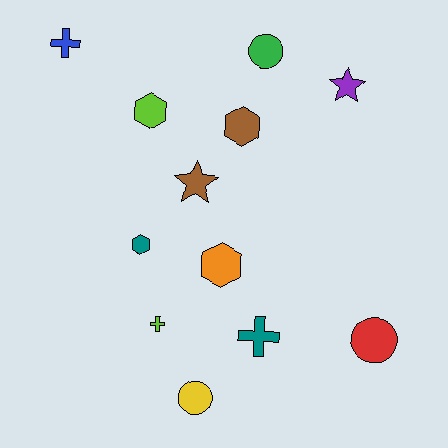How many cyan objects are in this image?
There are no cyan objects.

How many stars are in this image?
There are 2 stars.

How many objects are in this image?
There are 12 objects.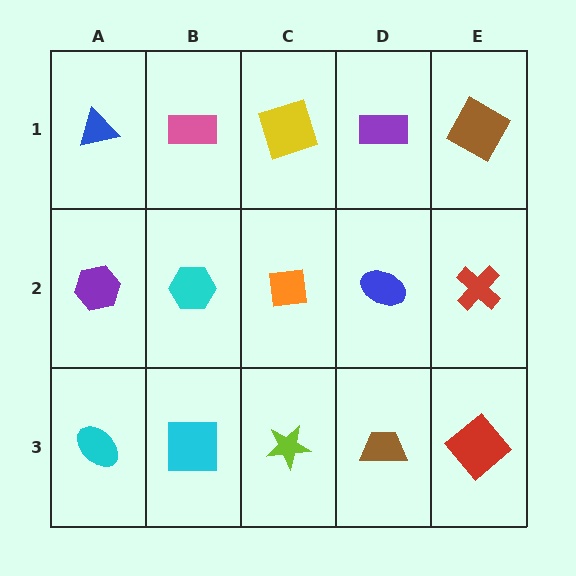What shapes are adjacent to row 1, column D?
A blue ellipse (row 2, column D), a yellow square (row 1, column C), a brown square (row 1, column E).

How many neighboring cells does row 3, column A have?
2.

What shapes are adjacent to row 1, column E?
A red cross (row 2, column E), a purple rectangle (row 1, column D).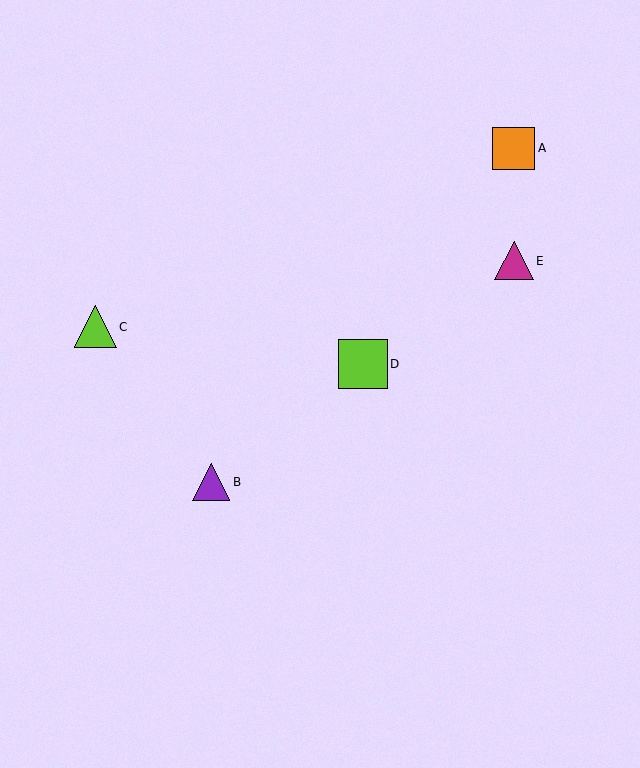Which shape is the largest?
The lime square (labeled D) is the largest.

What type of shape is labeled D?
Shape D is a lime square.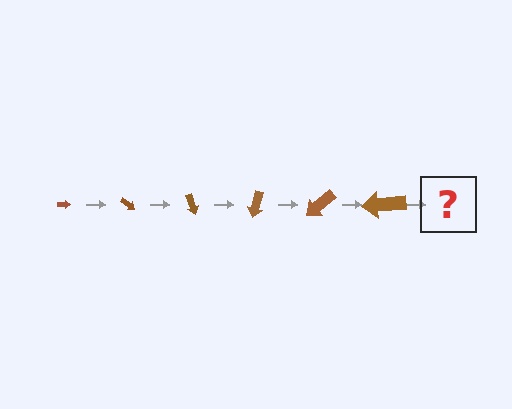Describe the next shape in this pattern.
It should be an arrow, larger than the previous one and rotated 210 degrees from the start.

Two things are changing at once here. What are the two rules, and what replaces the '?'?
The two rules are that the arrow grows larger each step and it rotates 35 degrees each step. The '?' should be an arrow, larger than the previous one and rotated 210 degrees from the start.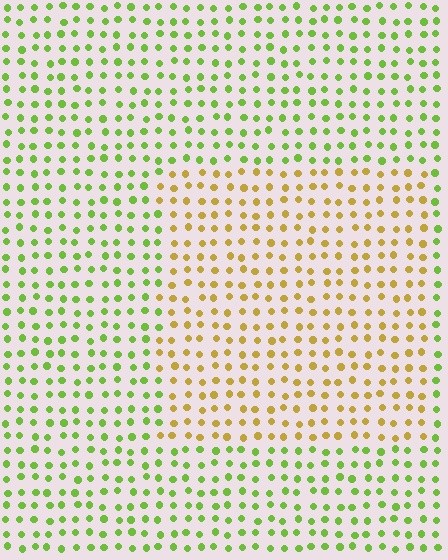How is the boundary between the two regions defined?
The boundary is defined purely by a slight shift in hue (about 48 degrees). Spacing, size, and orientation are identical on both sides.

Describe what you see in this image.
The image is filled with small lime elements in a uniform arrangement. A rectangle-shaped region is visible where the elements are tinted to a slightly different hue, forming a subtle color boundary.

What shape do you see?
I see a rectangle.